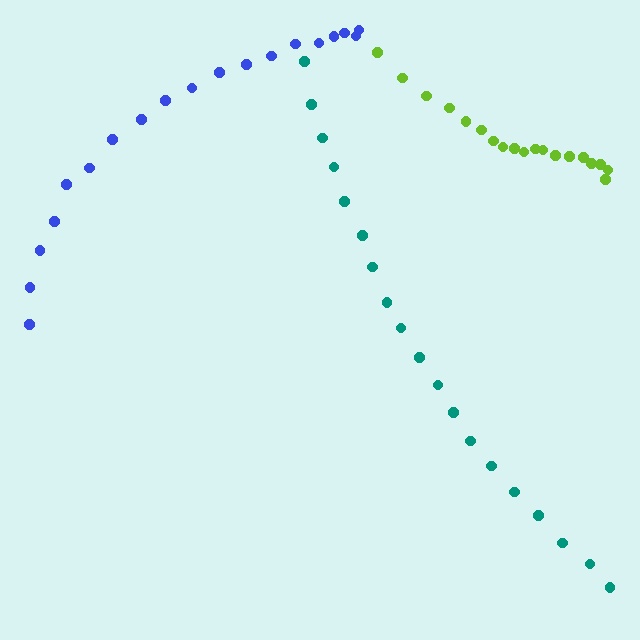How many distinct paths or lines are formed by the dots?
There are 3 distinct paths.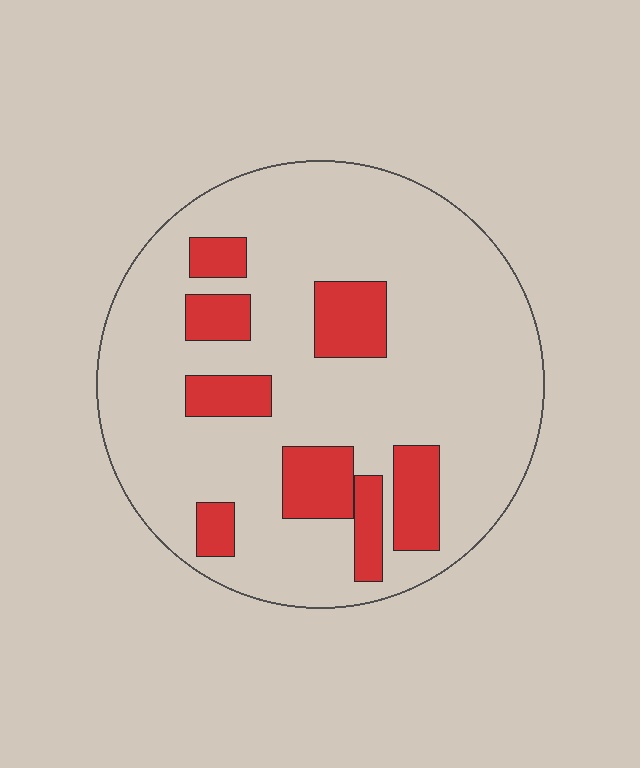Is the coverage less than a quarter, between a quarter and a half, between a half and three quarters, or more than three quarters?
Less than a quarter.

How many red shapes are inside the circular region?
8.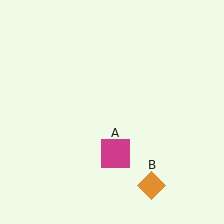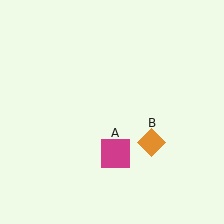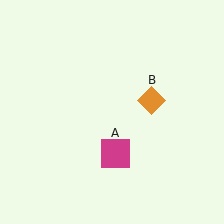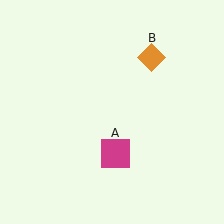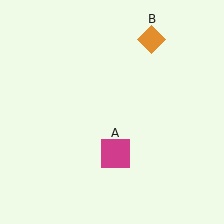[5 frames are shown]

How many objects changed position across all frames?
1 object changed position: orange diamond (object B).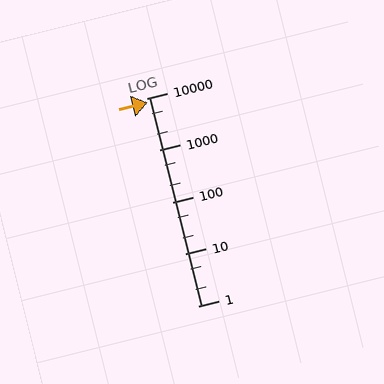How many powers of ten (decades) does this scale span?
The scale spans 4 decades, from 1 to 10000.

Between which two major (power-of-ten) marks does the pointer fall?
The pointer is between 1000 and 10000.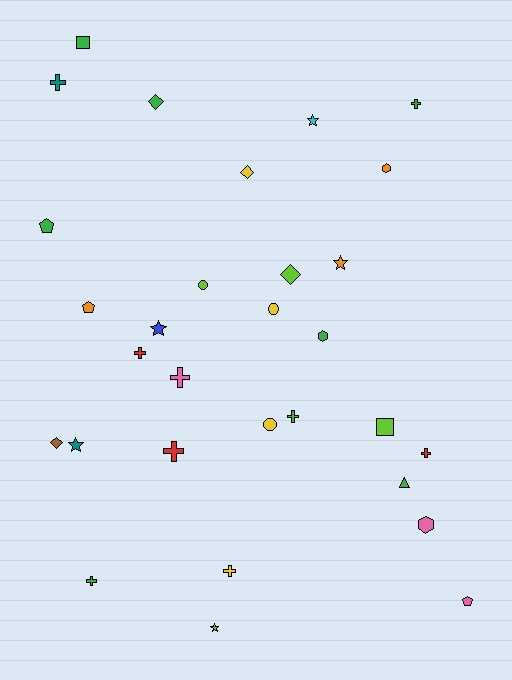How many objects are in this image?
There are 30 objects.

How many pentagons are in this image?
There are 3 pentagons.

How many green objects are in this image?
There are 8 green objects.